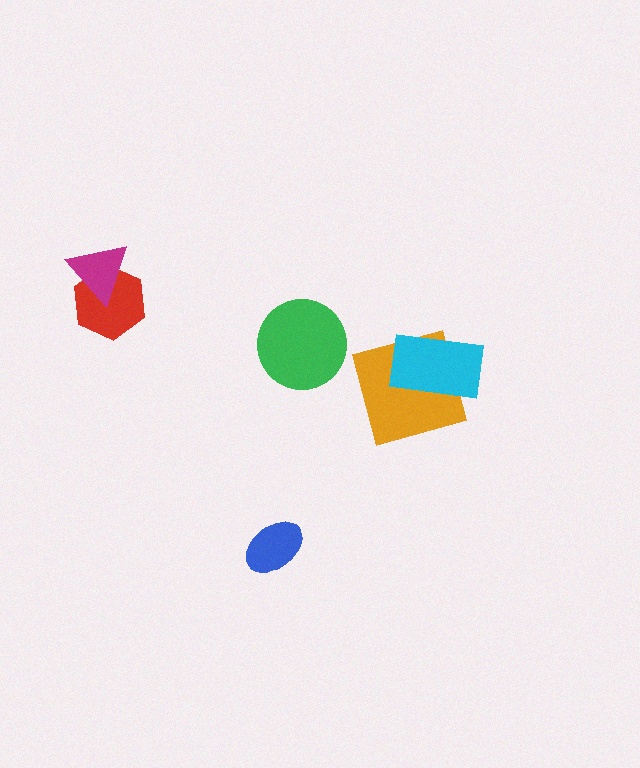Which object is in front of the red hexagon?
The magenta triangle is in front of the red hexagon.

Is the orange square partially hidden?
Yes, it is partially covered by another shape.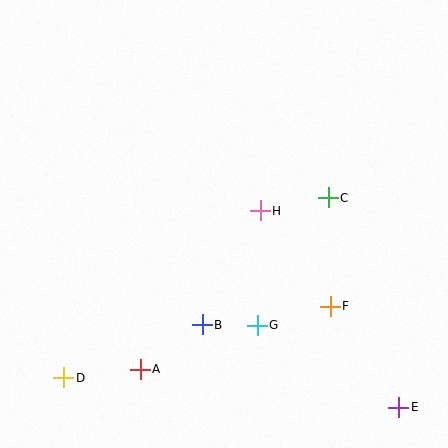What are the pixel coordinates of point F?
Point F is at (330, 306).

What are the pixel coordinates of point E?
Point E is at (398, 407).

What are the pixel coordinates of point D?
Point D is at (64, 378).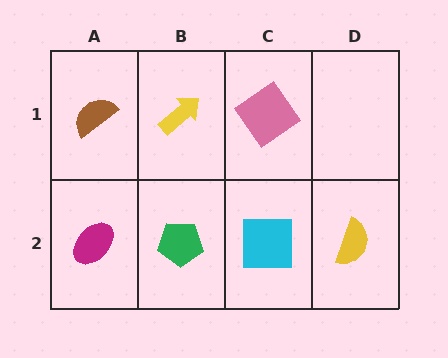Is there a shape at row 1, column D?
No, that cell is empty.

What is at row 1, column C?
A pink diamond.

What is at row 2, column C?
A cyan square.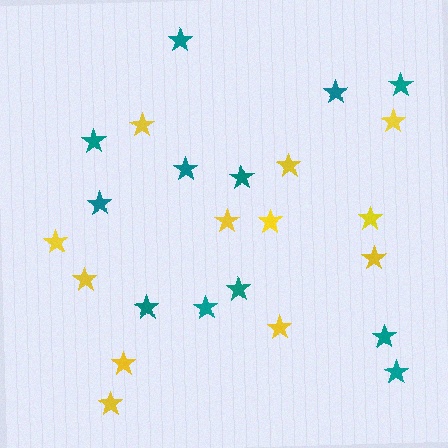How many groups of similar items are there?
There are 2 groups: one group of yellow stars (12) and one group of teal stars (12).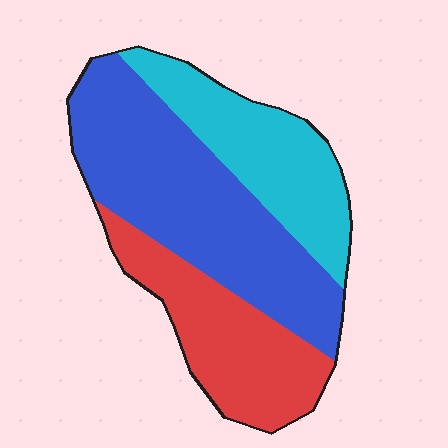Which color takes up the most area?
Blue, at roughly 45%.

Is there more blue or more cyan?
Blue.